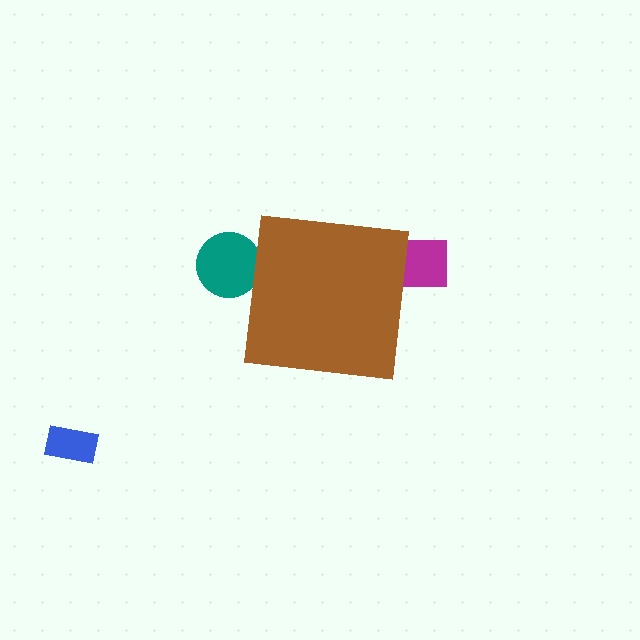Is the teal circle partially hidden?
Yes, the teal circle is partially hidden behind the brown square.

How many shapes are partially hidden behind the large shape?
2 shapes are partially hidden.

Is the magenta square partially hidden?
Yes, the magenta square is partially hidden behind the brown square.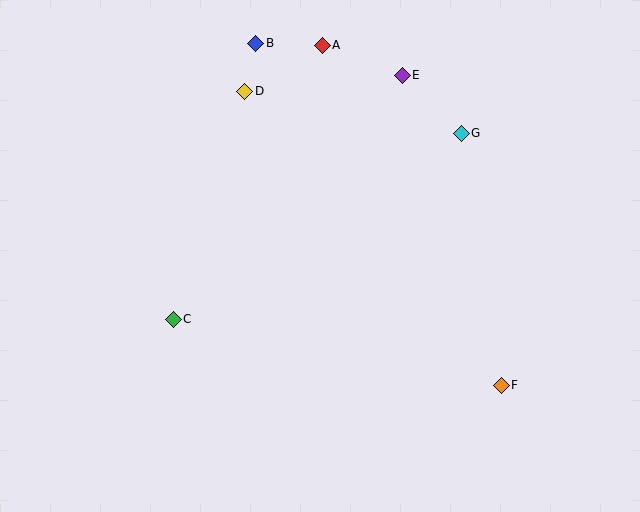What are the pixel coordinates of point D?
Point D is at (245, 91).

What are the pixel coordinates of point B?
Point B is at (256, 43).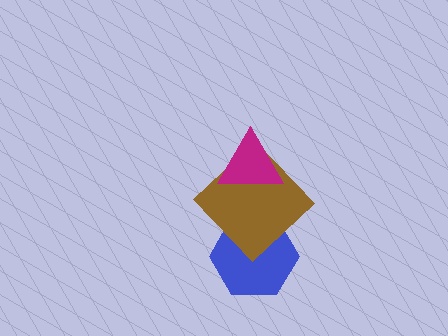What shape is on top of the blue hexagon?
The brown diamond is on top of the blue hexagon.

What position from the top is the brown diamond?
The brown diamond is 2nd from the top.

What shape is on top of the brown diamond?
The magenta triangle is on top of the brown diamond.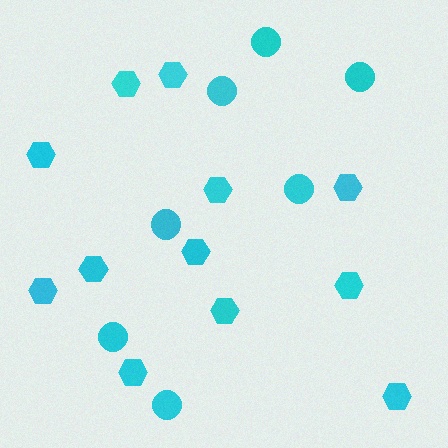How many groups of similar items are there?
There are 2 groups: one group of circles (7) and one group of hexagons (12).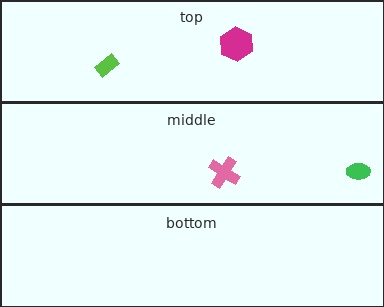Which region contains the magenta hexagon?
The top region.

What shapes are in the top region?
The magenta hexagon, the lime rectangle.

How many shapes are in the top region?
2.